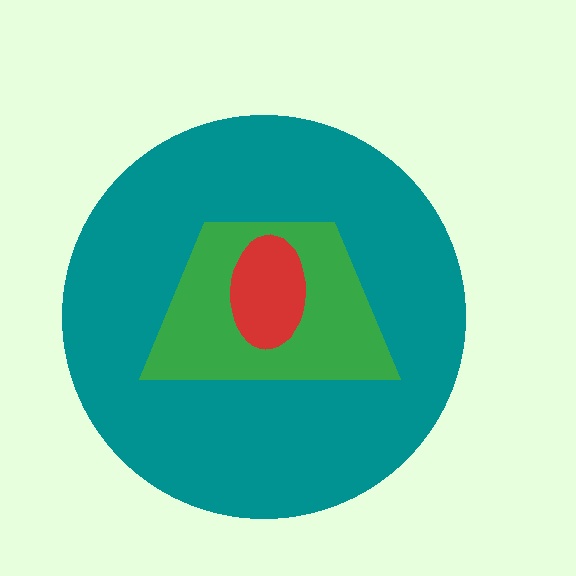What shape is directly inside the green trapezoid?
The red ellipse.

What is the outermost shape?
The teal circle.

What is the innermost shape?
The red ellipse.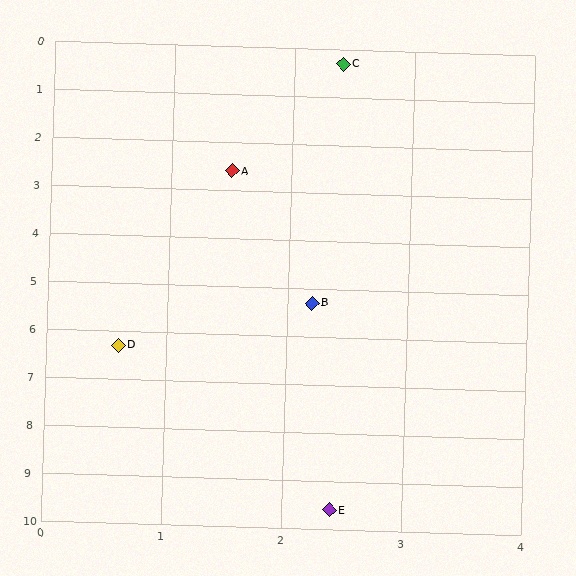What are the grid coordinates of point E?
Point E is at approximately (2.4, 9.6).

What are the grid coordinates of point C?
Point C is at approximately (2.4, 0.3).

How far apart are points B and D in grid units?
Points B and D are about 1.9 grid units apart.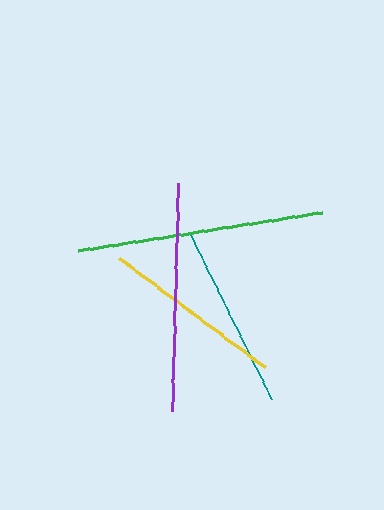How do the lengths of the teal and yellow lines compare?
The teal and yellow lines are approximately the same length.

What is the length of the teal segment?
The teal segment is approximately 184 pixels long.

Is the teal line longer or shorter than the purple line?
The purple line is longer than the teal line.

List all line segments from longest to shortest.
From longest to shortest: green, purple, teal, yellow.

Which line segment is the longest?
The green line is the longest at approximately 247 pixels.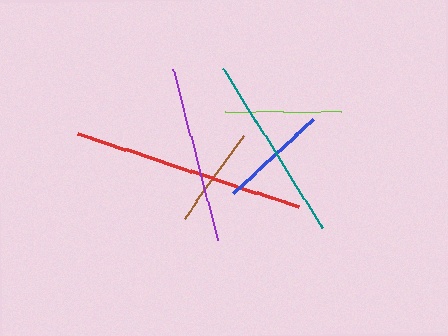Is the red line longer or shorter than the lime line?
The red line is longer than the lime line.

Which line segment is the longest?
The red line is the longest at approximately 232 pixels.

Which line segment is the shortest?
The brown line is the shortest at approximately 102 pixels.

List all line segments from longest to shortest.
From longest to shortest: red, teal, purple, lime, blue, brown.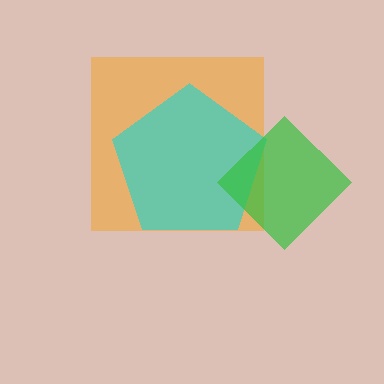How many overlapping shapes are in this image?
There are 3 overlapping shapes in the image.